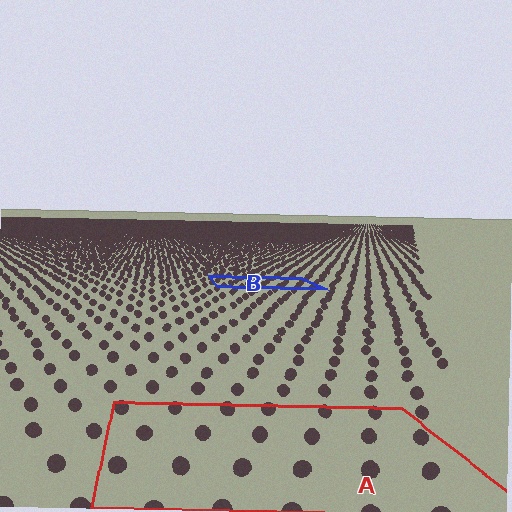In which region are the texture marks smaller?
The texture marks are smaller in region B, because it is farther away.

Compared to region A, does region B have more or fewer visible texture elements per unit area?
Region B has more texture elements per unit area — they are packed more densely because it is farther away.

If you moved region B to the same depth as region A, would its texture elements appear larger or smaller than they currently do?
They would appear larger. At a closer depth, the same texture elements are projected at a bigger on-screen size.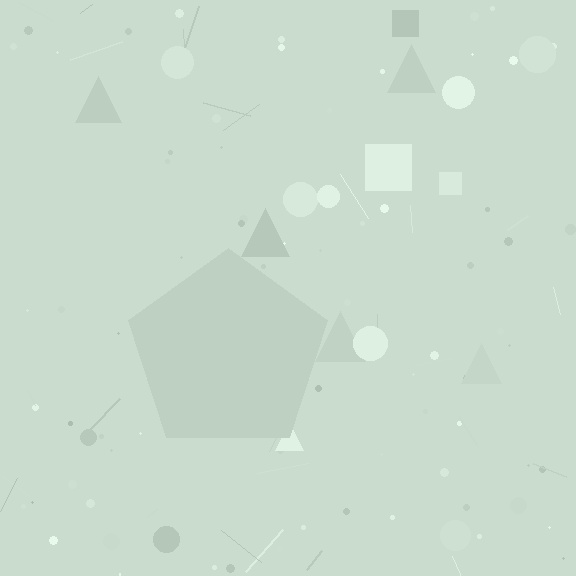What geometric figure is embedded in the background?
A pentagon is embedded in the background.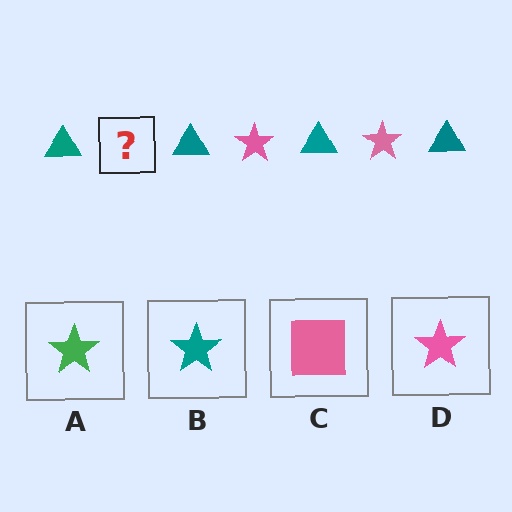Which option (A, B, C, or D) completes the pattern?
D.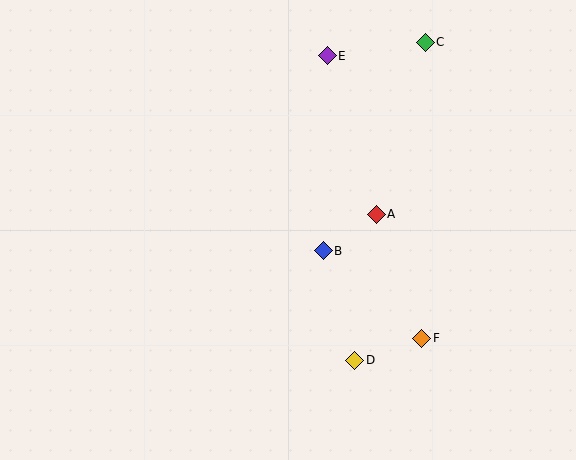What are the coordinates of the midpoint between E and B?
The midpoint between E and B is at (325, 153).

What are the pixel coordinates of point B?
Point B is at (323, 251).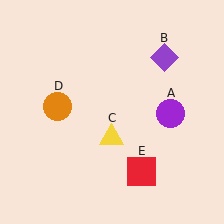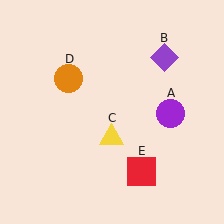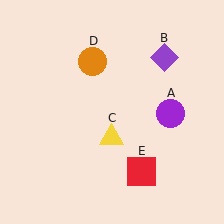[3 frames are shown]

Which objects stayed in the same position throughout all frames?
Purple circle (object A) and purple diamond (object B) and yellow triangle (object C) and red square (object E) remained stationary.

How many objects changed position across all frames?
1 object changed position: orange circle (object D).